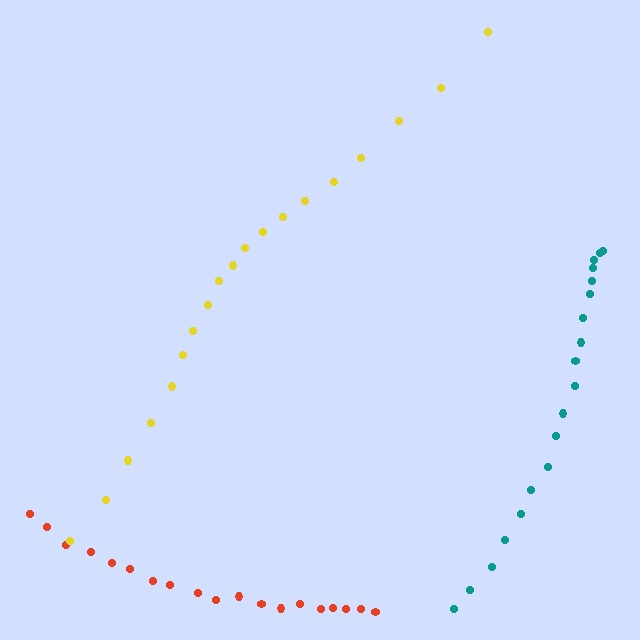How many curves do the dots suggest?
There are 3 distinct paths.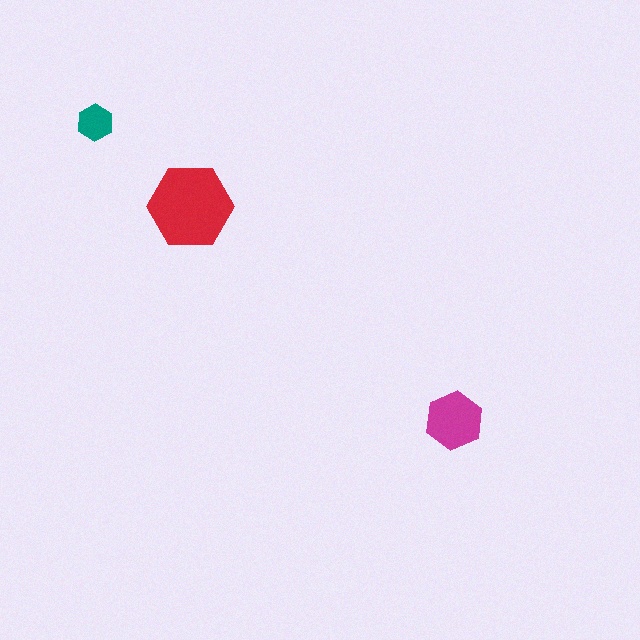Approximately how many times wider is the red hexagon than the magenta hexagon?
About 1.5 times wider.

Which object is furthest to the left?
The teal hexagon is leftmost.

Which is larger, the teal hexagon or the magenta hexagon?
The magenta one.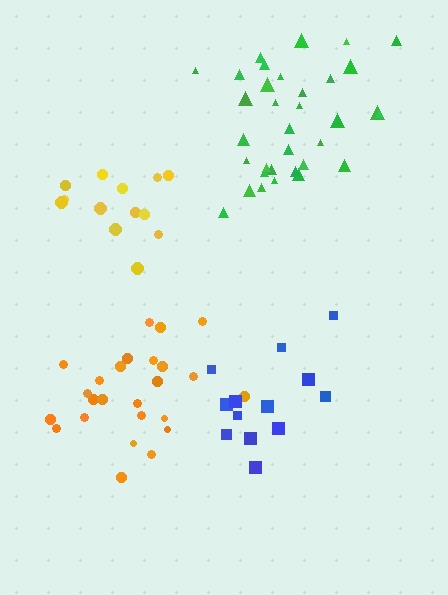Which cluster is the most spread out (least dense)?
Blue.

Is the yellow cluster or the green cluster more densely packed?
Green.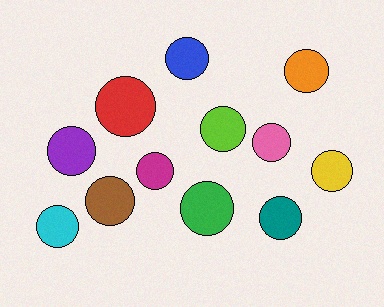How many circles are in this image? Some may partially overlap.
There are 12 circles.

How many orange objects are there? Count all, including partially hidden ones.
There is 1 orange object.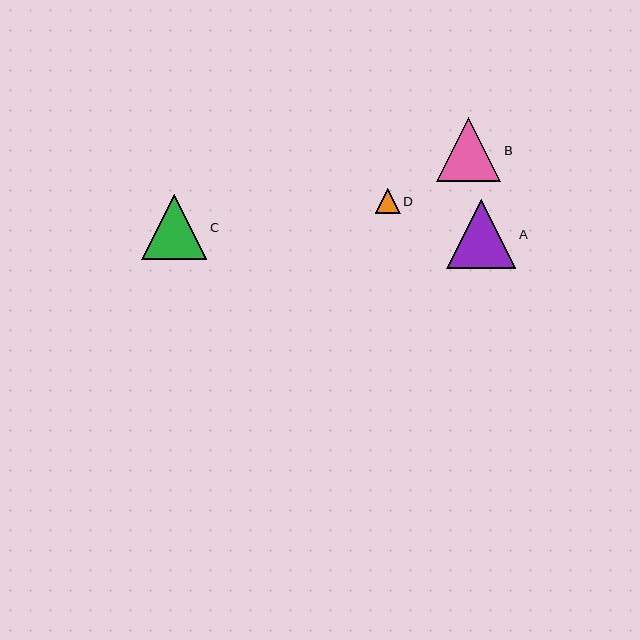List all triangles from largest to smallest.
From largest to smallest: A, C, B, D.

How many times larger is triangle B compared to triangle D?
Triangle B is approximately 2.6 times the size of triangle D.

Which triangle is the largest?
Triangle A is the largest with a size of approximately 69 pixels.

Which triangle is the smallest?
Triangle D is the smallest with a size of approximately 25 pixels.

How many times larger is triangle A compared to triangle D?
Triangle A is approximately 2.8 times the size of triangle D.